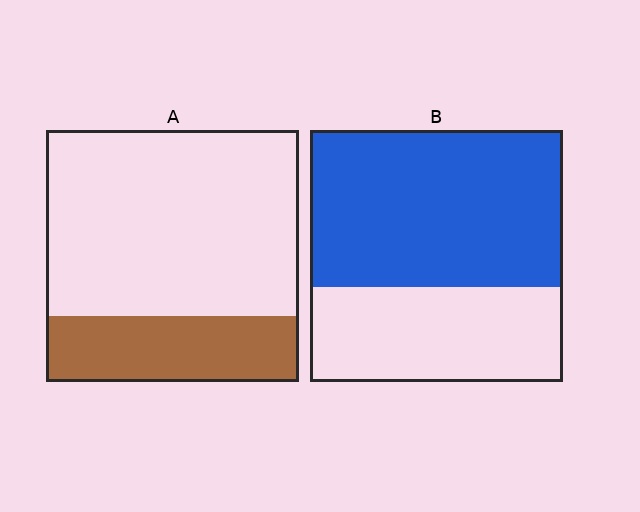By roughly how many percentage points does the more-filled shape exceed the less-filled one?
By roughly 35 percentage points (B over A).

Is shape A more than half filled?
No.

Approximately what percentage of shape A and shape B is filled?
A is approximately 25% and B is approximately 60%.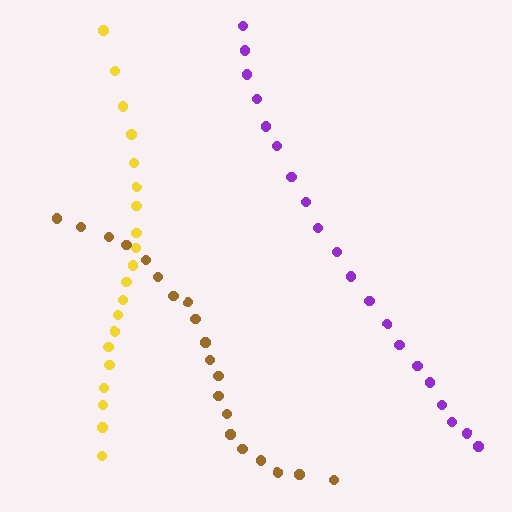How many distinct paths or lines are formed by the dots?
There are 3 distinct paths.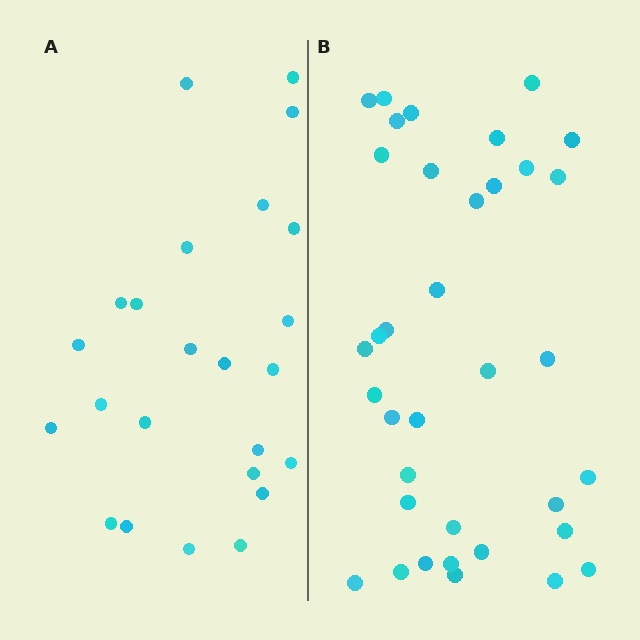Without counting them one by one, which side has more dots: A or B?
Region B (the right region) has more dots.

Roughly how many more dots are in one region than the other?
Region B has roughly 12 or so more dots than region A.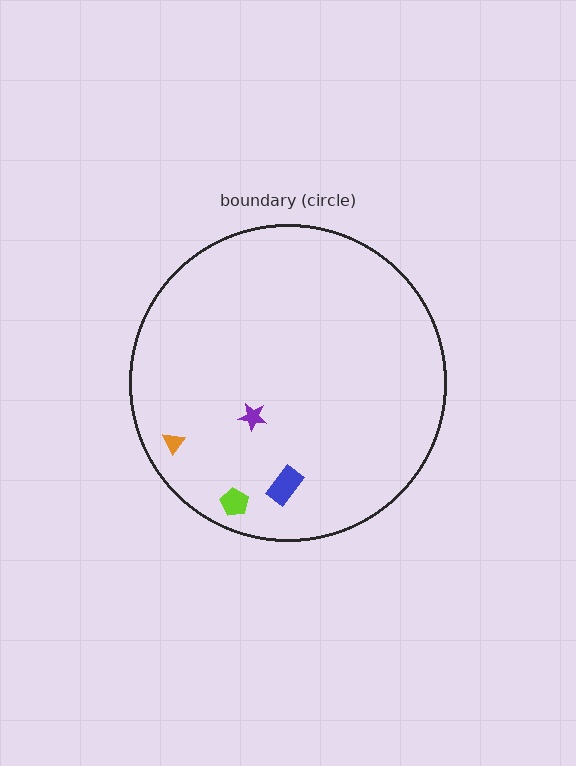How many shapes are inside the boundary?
4 inside, 0 outside.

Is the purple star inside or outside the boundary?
Inside.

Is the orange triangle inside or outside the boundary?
Inside.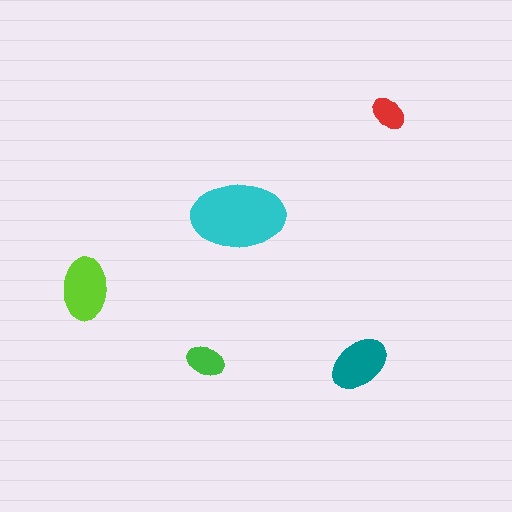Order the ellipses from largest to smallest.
the cyan one, the lime one, the teal one, the green one, the red one.